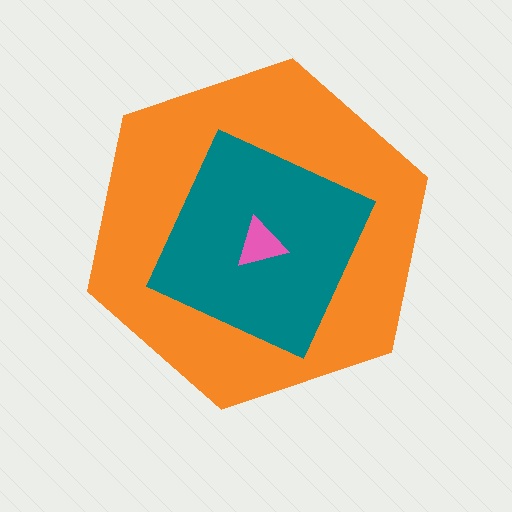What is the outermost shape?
The orange hexagon.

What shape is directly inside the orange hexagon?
The teal diamond.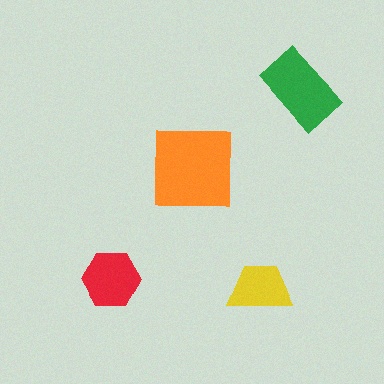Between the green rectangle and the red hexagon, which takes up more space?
The green rectangle.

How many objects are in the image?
There are 4 objects in the image.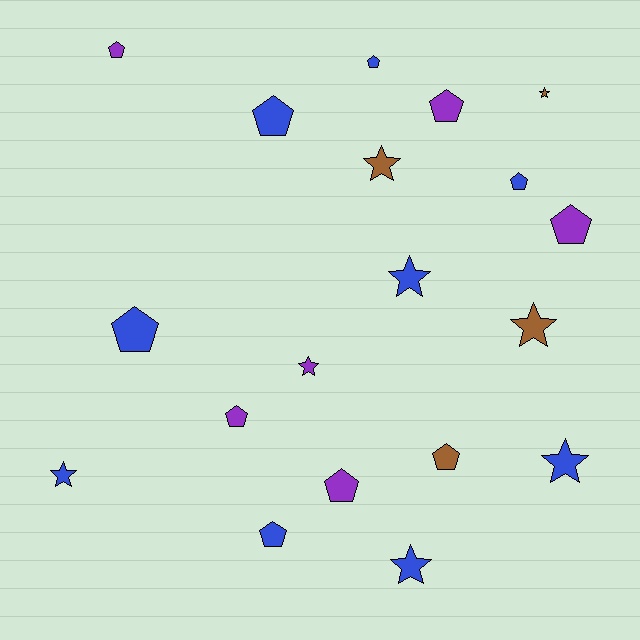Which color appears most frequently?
Blue, with 9 objects.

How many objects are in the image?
There are 19 objects.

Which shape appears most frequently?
Pentagon, with 11 objects.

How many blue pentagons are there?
There are 5 blue pentagons.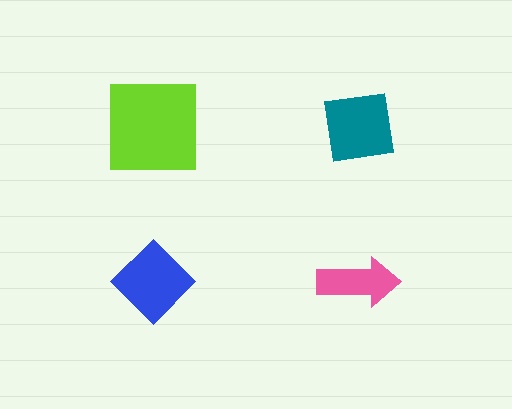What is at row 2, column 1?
A blue diamond.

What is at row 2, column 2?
A pink arrow.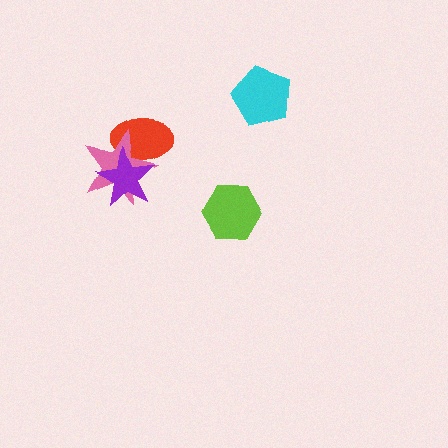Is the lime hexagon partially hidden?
No, no other shape covers it.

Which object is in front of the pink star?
The purple star is in front of the pink star.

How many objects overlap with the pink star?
2 objects overlap with the pink star.